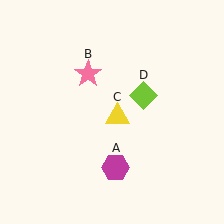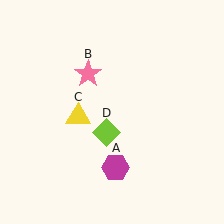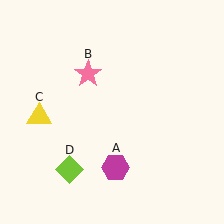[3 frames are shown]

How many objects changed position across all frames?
2 objects changed position: yellow triangle (object C), lime diamond (object D).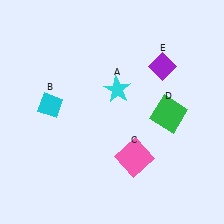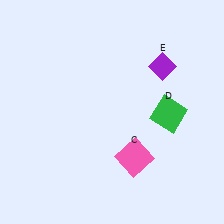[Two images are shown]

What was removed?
The cyan star (A), the cyan diamond (B) were removed in Image 2.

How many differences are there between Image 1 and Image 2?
There are 2 differences between the two images.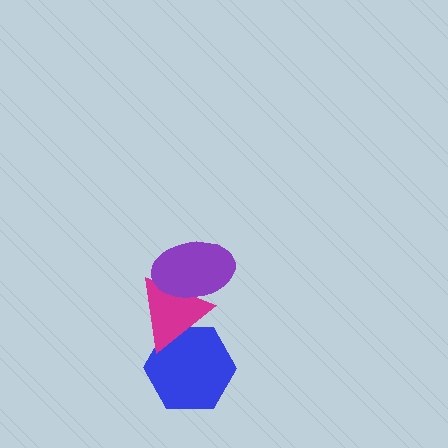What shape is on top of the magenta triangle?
The purple ellipse is on top of the magenta triangle.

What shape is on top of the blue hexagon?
The magenta triangle is on top of the blue hexagon.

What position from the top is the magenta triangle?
The magenta triangle is 2nd from the top.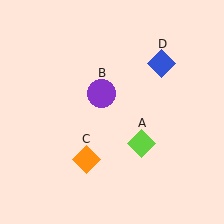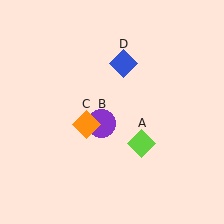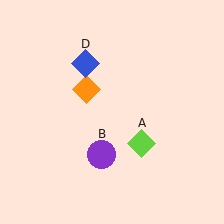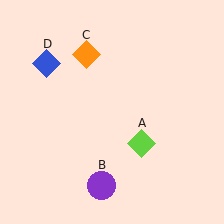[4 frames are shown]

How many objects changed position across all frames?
3 objects changed position: purple circle (object B), orange diamond (object C), blue diamond (object D).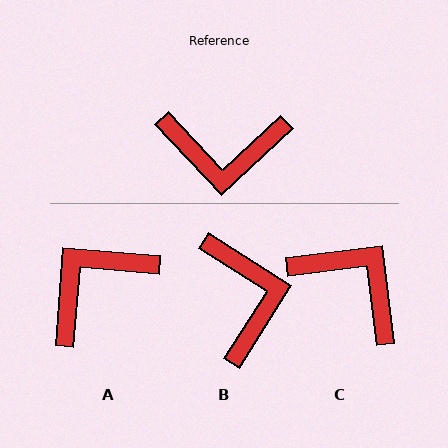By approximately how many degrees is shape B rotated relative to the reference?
Approximately 104 degrees counter-clockwise.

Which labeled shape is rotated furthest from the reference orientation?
C, about 144 degrees away.